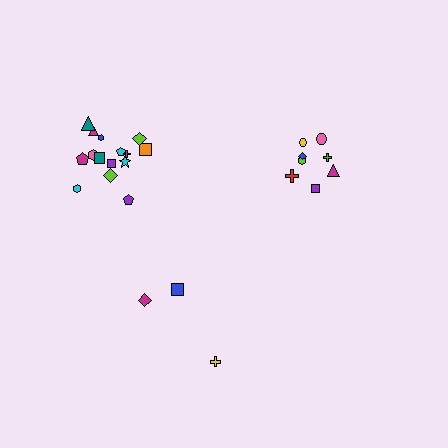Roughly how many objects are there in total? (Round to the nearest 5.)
Roughly 25 objects in total.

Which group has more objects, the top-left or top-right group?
The top-left group.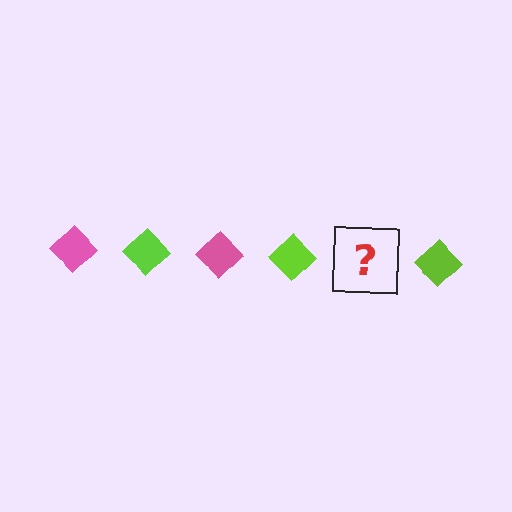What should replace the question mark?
The question mark should be replaced with a pink diamond.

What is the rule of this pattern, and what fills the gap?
The rule is that the pattern cycles through pink, lime diamonds. The gap should be filled with a pink diamond.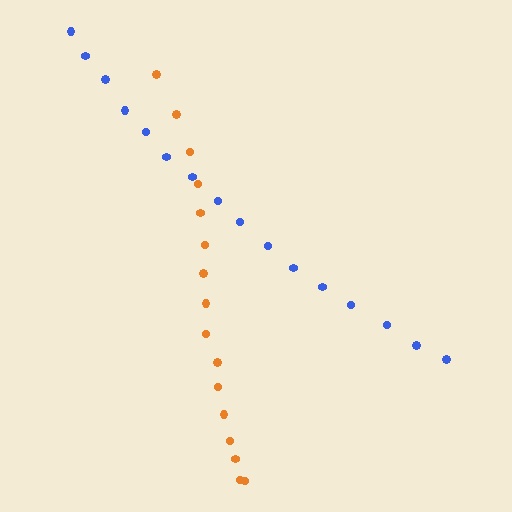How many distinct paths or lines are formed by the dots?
There are 2 distinct paths.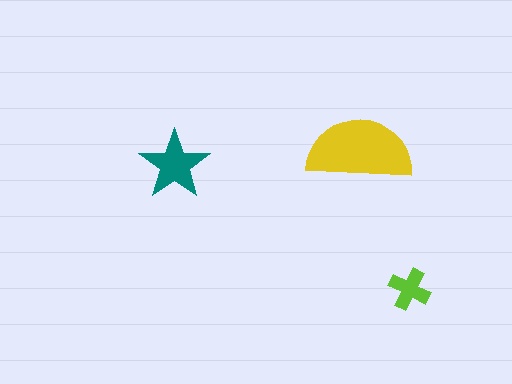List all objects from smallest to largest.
The lime cross, the teal star, the yellow semicircle.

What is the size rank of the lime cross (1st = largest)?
3rd.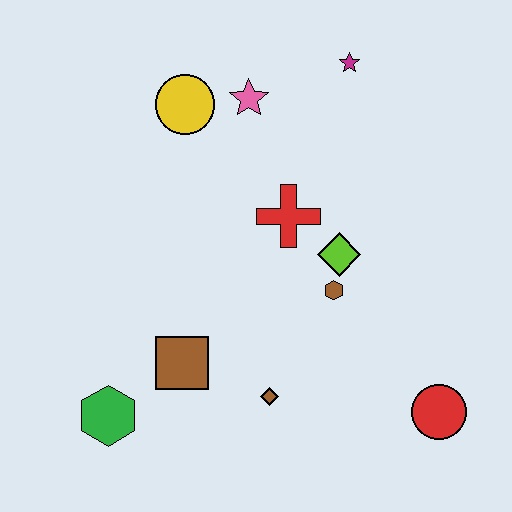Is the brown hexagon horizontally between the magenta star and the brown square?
Yes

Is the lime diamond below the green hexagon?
No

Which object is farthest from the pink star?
The red circle is farthest from the pink star.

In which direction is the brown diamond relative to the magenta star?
The brown diamond is below the magenta star.